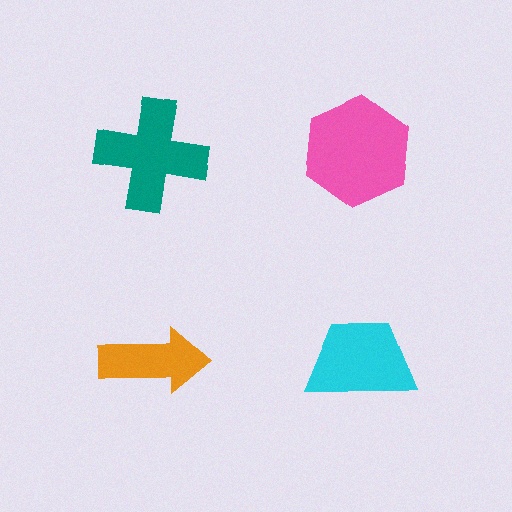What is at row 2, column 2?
A cyan trapezoid.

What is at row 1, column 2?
A pink hexagon.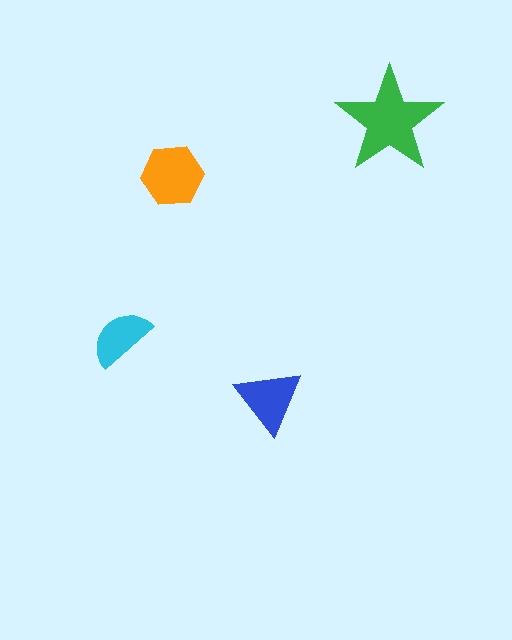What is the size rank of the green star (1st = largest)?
1st.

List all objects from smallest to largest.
The cyan semicircle, the blue triangle, the orange hexagon, the green star.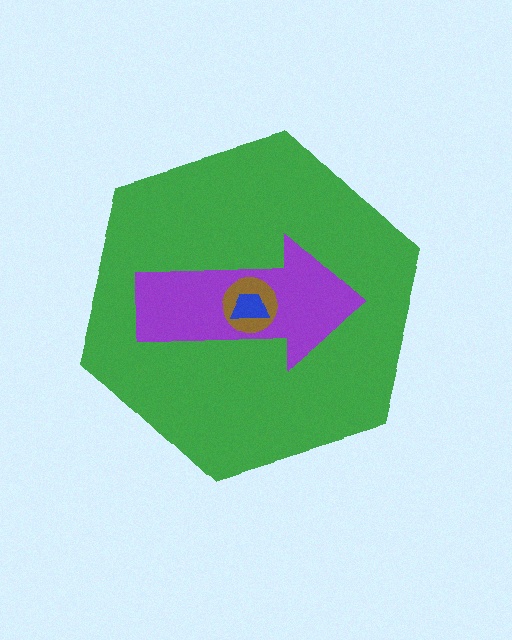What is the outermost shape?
The green hexagon.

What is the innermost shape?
The blue trapezoid.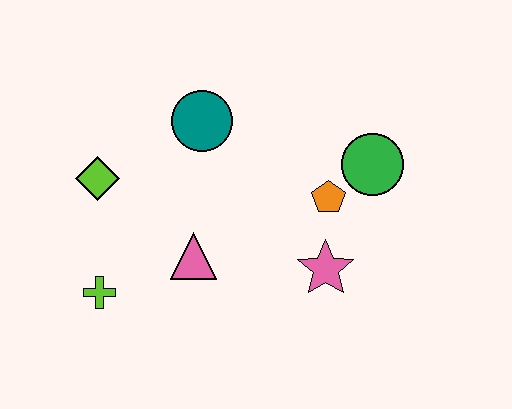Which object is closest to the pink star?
The orange pentagon is closest to the pink star.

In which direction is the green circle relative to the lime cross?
The green circle is to the right of the lime cross.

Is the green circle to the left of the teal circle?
No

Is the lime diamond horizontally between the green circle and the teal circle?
No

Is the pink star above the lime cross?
Yes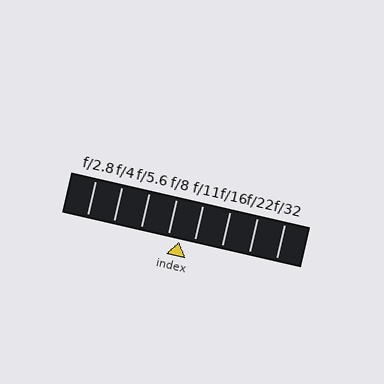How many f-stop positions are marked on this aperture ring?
There are 8 f-stop positions marked.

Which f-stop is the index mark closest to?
The index mark is closest to f/8.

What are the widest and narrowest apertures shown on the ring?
The widest aperture shown is f/2.8 and the narrowest is f/32.